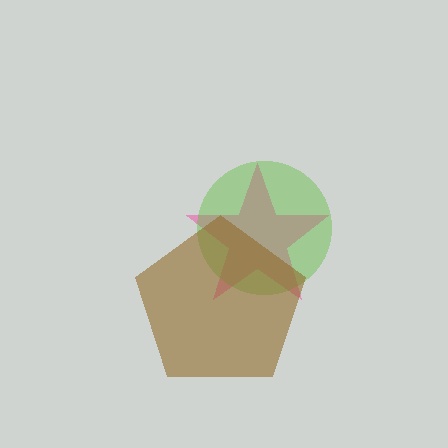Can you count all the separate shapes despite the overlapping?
Yes, there are 3 separate shapes.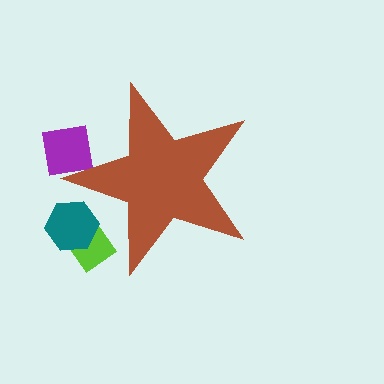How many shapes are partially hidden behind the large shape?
3 shapes are partially hidden.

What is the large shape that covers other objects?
A brown star.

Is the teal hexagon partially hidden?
Yes, the teal hexagon is partially hidden behind the brown star.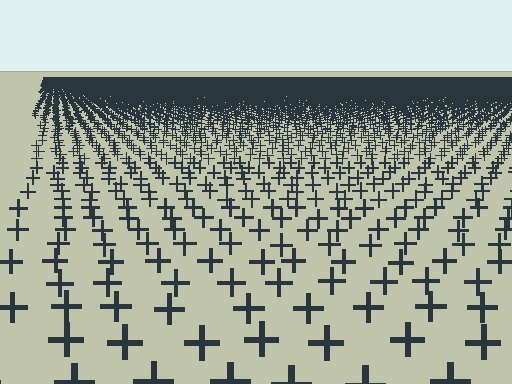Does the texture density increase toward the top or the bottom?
Density increases toward the top.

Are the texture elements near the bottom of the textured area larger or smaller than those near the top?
Larger. Near the bottom, elements are closer to the viewer and appear at a bigger on-screen size.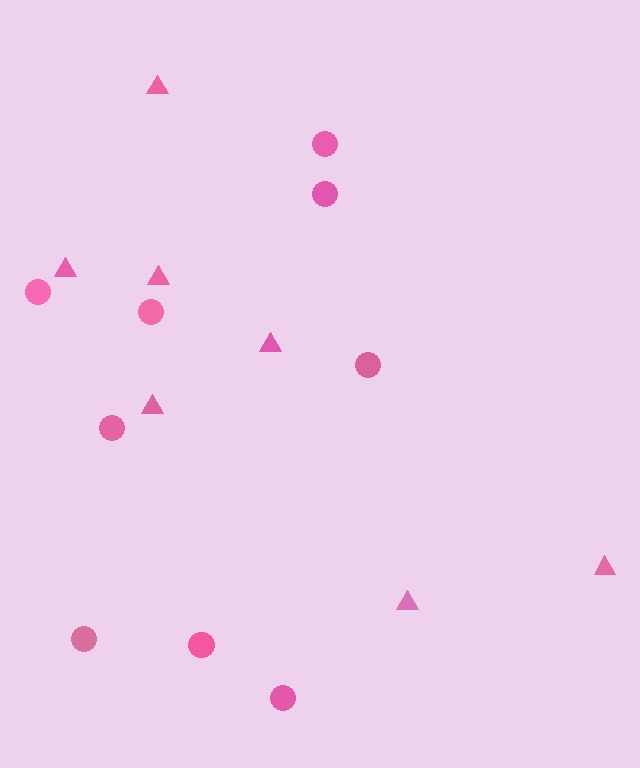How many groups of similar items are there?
There are 2 groups: one group of circles (9) and one group of triangles (7).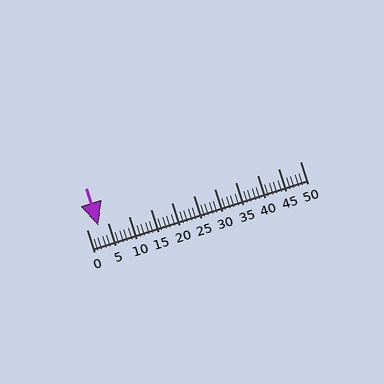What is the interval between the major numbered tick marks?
The major tick marks are spaced 5 units apart.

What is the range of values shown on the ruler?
The ruler shows values from 0 to 50.